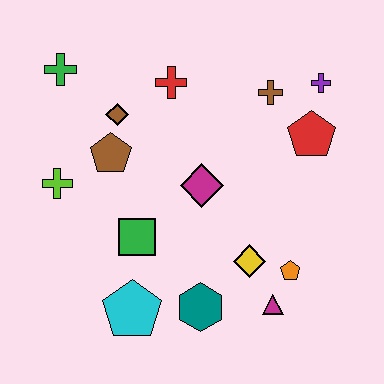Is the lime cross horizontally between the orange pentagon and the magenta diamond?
No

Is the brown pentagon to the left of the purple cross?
Yes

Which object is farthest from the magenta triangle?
The green cross is farthest from the magenta triangle.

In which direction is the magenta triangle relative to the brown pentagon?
The magenta triangle is to the right of the brown pentagon.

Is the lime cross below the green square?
No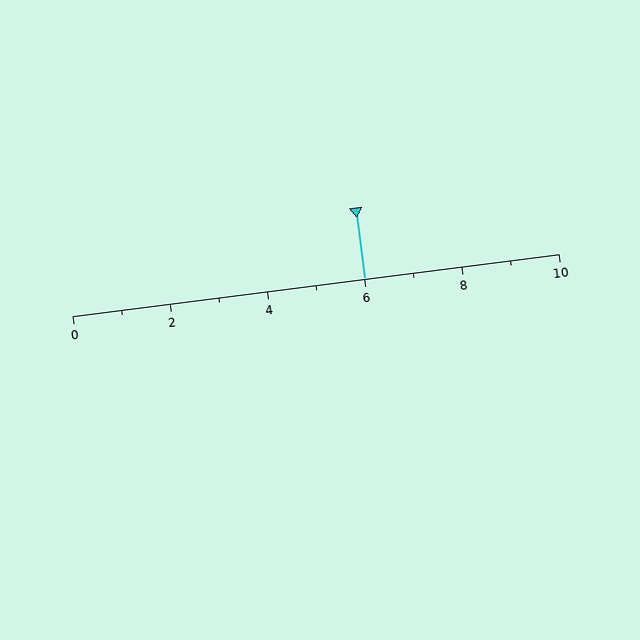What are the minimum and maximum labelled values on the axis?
The axis runs from 0 to 10.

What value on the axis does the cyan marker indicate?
The marker indicates approximately 6.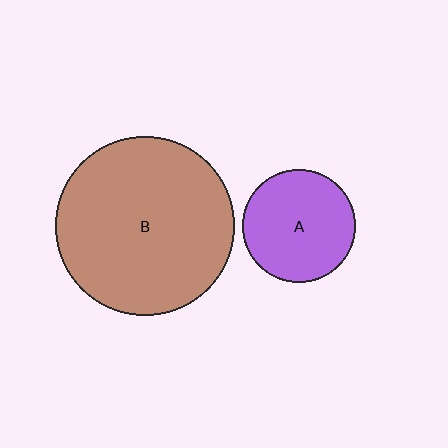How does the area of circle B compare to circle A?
Approximately 2.5 times.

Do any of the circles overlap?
No, none of the circles overlap.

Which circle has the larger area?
Circle B (brown).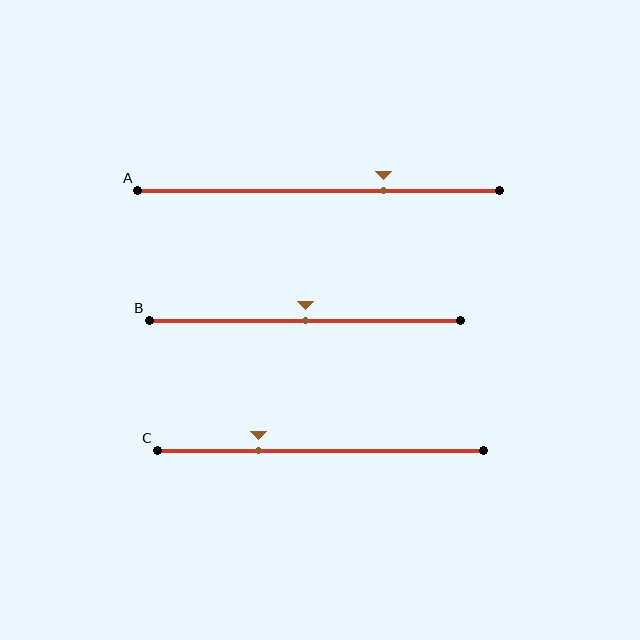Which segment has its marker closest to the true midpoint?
Segment B has its marker closest to the true midpoint.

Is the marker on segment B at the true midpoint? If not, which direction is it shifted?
Yes, the marker on segment B is at the true midpoint.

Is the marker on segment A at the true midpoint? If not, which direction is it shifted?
No, the marker on segment A is shifted to the right by about 18% of the segment length.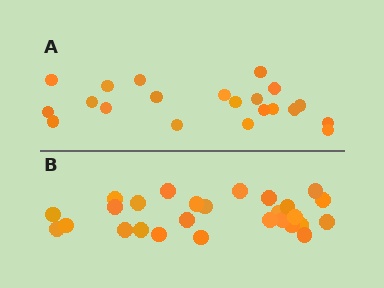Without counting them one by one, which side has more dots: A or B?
Region B (the bottom region) has more dots.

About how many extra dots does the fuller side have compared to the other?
Region B has about 6 more dots than region A.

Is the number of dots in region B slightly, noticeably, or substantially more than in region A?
Region B has noticeably more, but not dramatically so. The ratio is roughly 1.3 to 1.